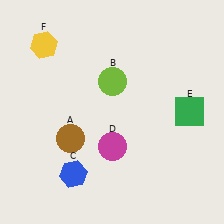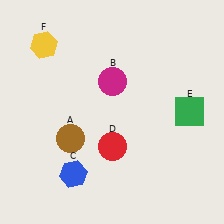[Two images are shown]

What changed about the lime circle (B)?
In Image 1, B is lime. In Image 2, it changed to magenta.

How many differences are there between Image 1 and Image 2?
There are 2 differences between the two images.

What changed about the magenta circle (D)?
In Image 1, D is magenta. In Image 2, it changed to red.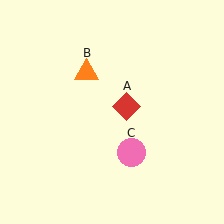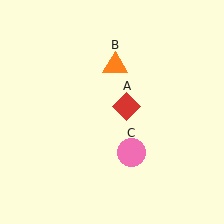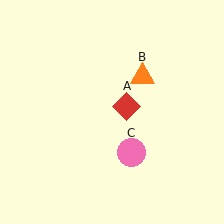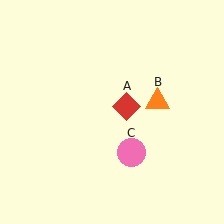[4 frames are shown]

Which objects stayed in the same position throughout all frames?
Red diamond (object A) and pink circle (object C) remained stationary.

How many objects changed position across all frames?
1 object changed position: orange triangle (object B).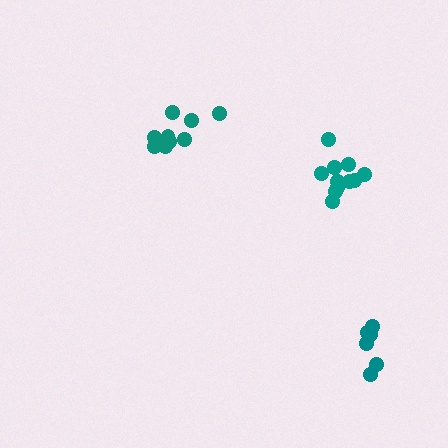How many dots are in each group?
Group 1: 11 dots, Group 2: 6 dots, Group 3: 9 dots (26 total).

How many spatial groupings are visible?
There are 3 spatial groupings.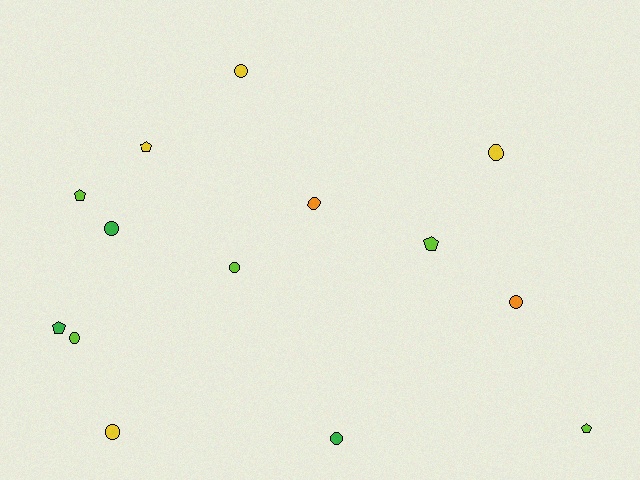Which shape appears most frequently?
Circle, with 9 objects.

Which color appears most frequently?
Lime, with 5 objects.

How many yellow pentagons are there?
There is 1 yellow pentagon.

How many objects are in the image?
There are 14 objects.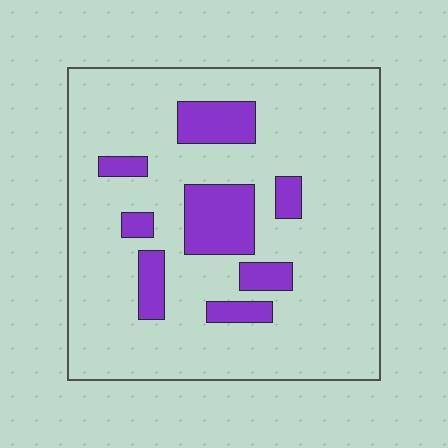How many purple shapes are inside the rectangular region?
8.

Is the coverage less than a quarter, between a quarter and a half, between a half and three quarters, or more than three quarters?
Less than a quarter.